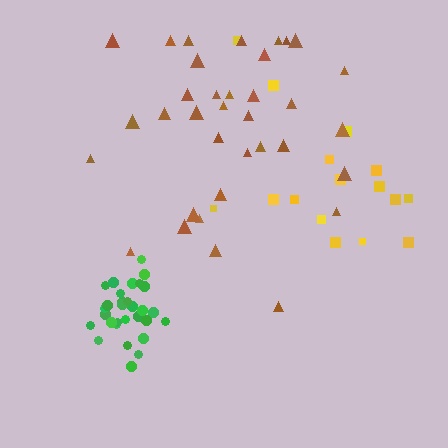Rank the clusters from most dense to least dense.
green, brown, yellow.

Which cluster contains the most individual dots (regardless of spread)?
Brown (35).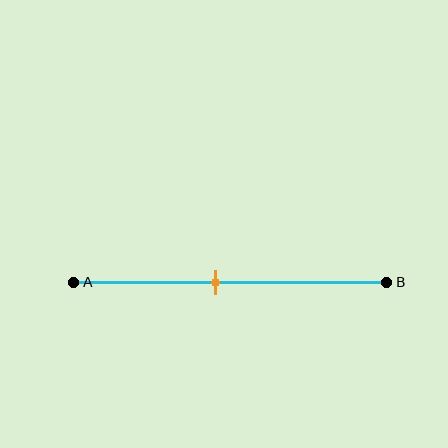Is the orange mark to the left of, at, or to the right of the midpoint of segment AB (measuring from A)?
The orange mark is to the left of the midpoint of segment AB.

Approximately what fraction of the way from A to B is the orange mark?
The orange mark is approximately 45% of the way from A to B.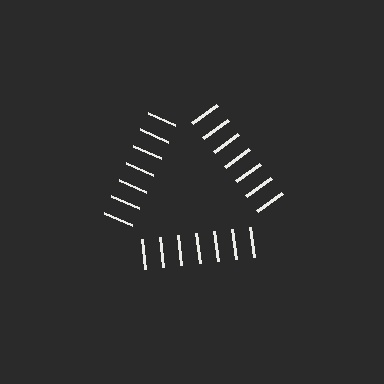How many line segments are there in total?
21 — 7 along each of the 3 edges.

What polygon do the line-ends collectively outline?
An illusory triangle — the line segments terminate on its edges but no continuous stroke is drawn.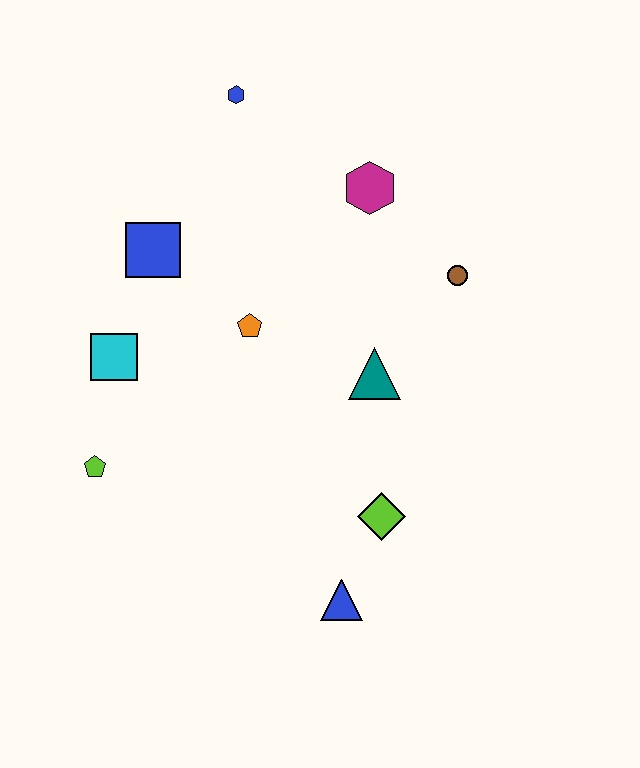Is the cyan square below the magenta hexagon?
Yes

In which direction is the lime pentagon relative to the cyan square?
The lime pentagon is below the cyan square.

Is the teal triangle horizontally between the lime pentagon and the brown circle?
Yes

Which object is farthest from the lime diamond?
The blue hexagon is farthest from the lime diamond.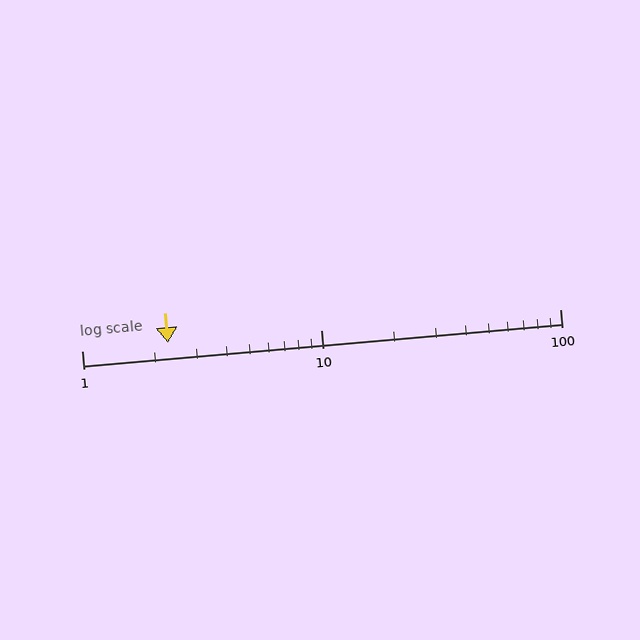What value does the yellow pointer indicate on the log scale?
The pointer indicates approximately 2.3.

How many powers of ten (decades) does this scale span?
The scale spans 2 decades, from 1 to 100.